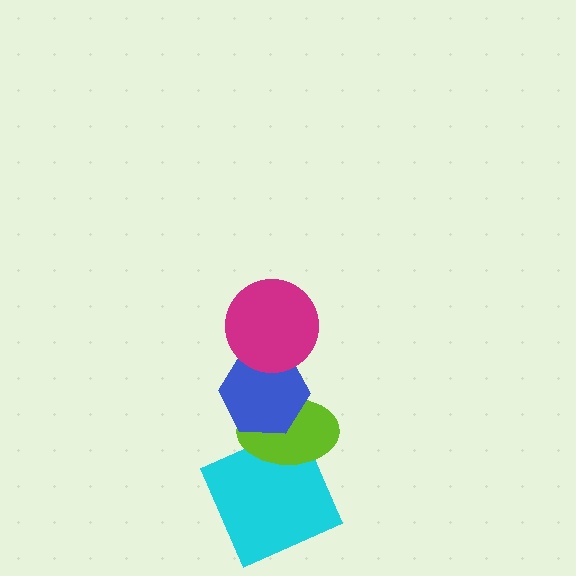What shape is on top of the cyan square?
The lime ellipse is on top of the cyan square.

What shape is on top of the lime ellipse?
The blue hexagon is on top of the lime ellipse.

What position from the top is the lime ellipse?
The lime ellipse is 3rd from the top.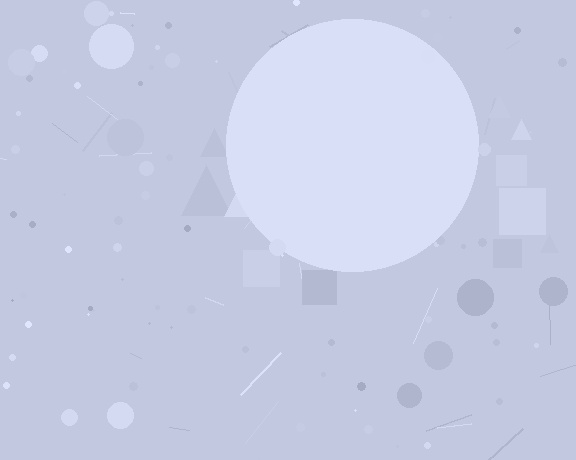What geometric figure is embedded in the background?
A circle is embedded in the background.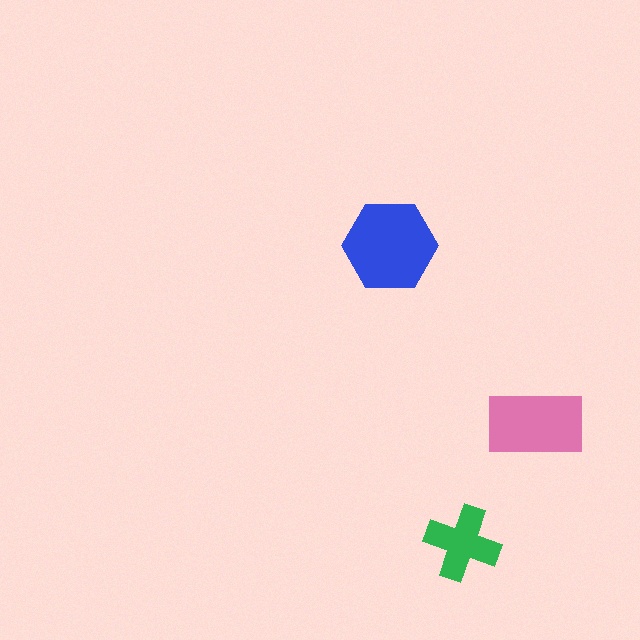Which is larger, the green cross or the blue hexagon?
The blue hexagon.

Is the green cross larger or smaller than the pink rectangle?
Smaller.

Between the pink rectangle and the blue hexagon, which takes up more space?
The blue hexagon.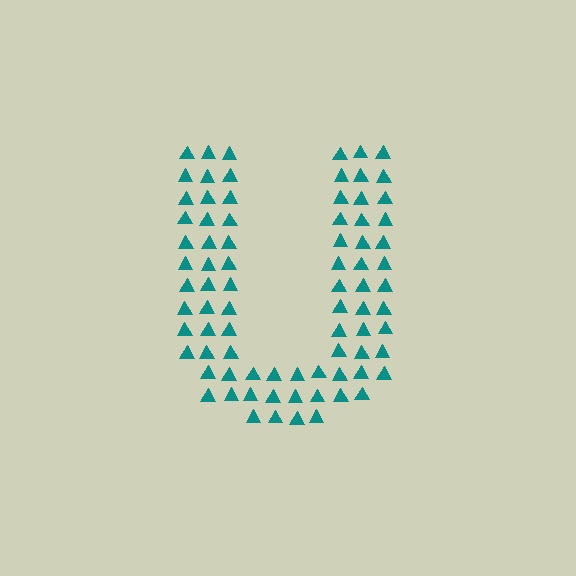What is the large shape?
The large shape is the letter U.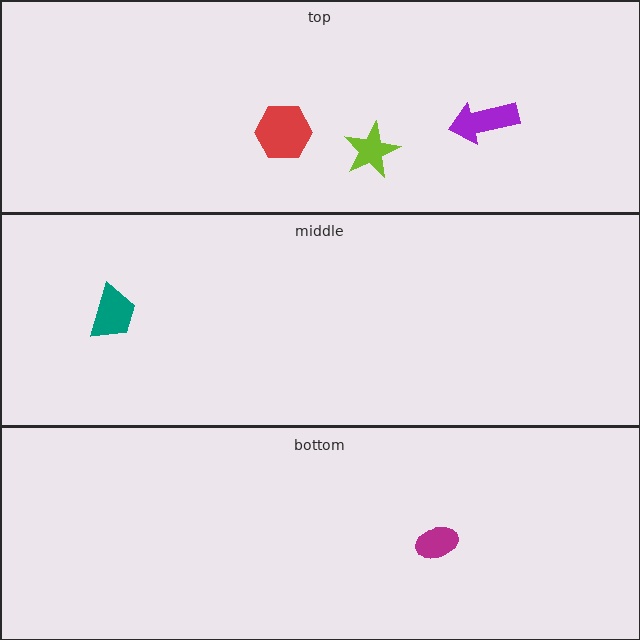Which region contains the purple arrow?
The top region.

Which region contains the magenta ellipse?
The bottom region.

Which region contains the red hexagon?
The top region.